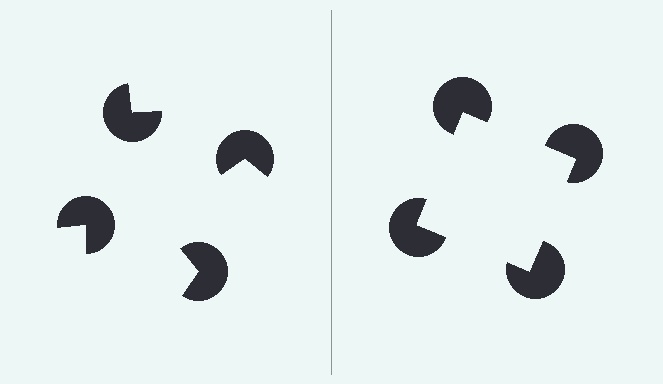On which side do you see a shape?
An illusory square appears on the right side. On the left side the wedge cuts are rotated, so no coherent shape forms.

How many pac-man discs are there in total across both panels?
8 — 4 on each side.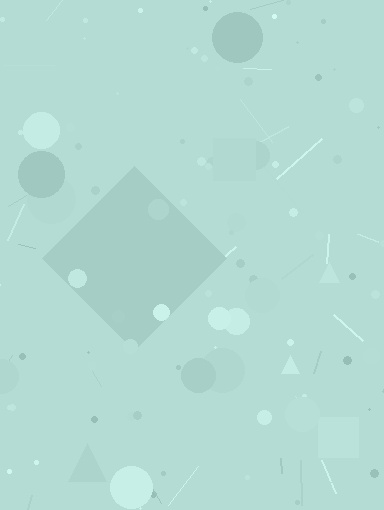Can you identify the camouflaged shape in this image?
The camouflaged shape is a diamond.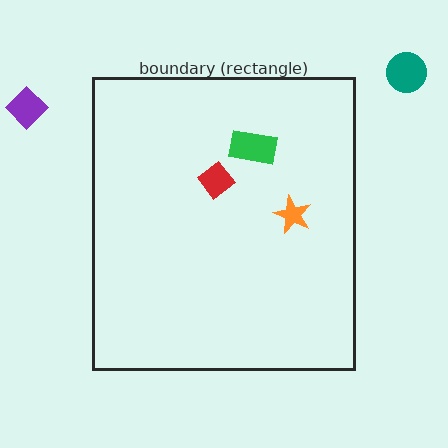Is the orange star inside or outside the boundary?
Inside.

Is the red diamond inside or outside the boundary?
Inside.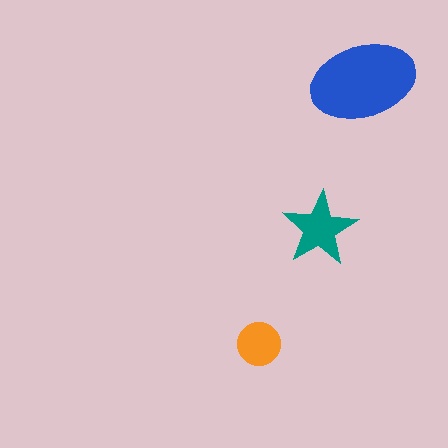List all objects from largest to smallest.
The blue ellipse, the teal star, the orange circle.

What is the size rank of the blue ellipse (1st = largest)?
1st.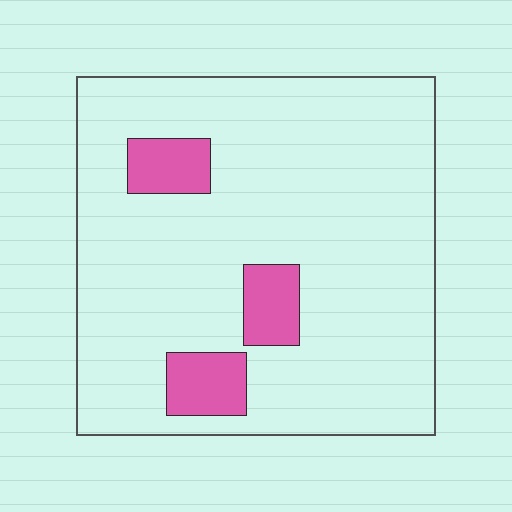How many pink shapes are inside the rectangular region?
3.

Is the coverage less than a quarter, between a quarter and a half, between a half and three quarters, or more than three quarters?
Less than a quarter.